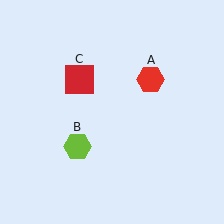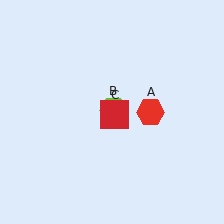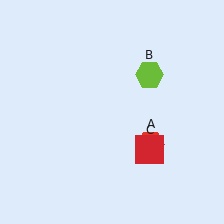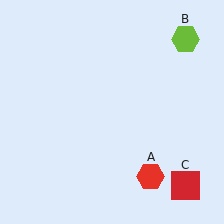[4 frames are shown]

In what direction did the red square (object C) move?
The red square (object C) moved down and to the right.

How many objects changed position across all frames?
3 objects changed position: red hexagon (object A), lime hexagon (object B), red square (object C).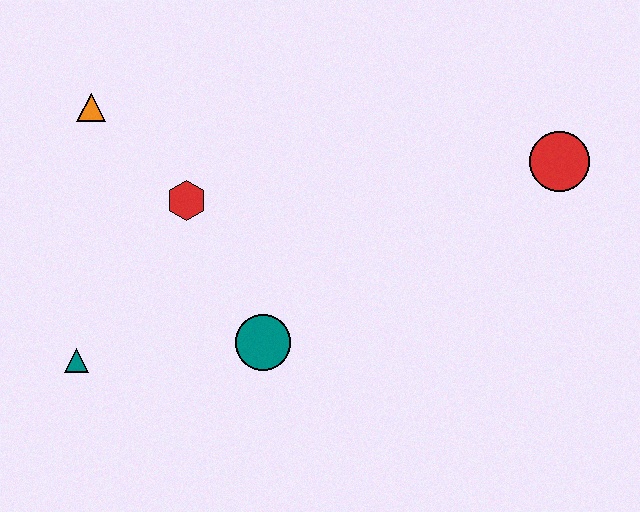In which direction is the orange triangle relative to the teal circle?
The orange triangle is above the teal circle.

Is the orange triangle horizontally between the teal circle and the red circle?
No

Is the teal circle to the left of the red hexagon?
No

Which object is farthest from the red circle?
The teal triangle is farthest from the red circle.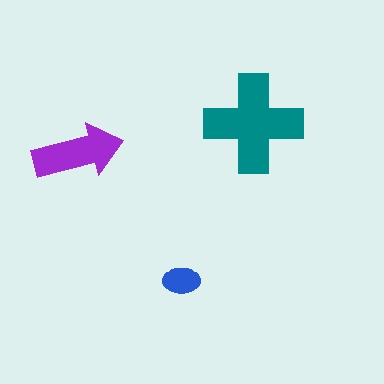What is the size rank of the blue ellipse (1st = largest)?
3rd.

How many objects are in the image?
There are 3 objects in the image.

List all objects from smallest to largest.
The blue ellipse, the purple arrow, the teal cross.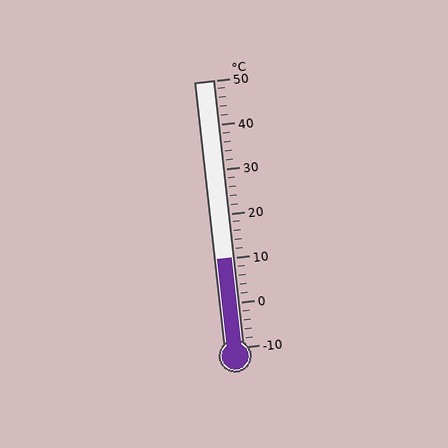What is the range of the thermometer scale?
The thermometer scale ranges from -10°C to 50°C.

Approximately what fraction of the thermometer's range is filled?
The thermometer is filled to approximately 35% of its range.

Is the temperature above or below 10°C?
The temperature is at 10°C.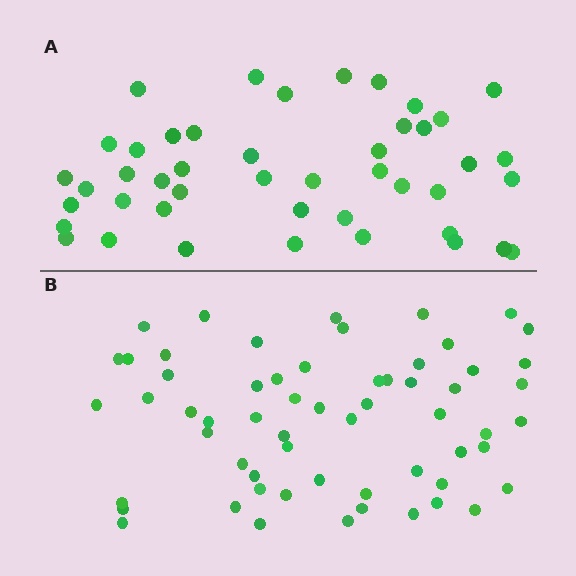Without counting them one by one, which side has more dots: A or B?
Region B (the bottom region) has more dots.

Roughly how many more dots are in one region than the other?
Region B has approximately 15 more dots than region A.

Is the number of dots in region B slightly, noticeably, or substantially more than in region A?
Region B has noticeably more, but not dramatically so. The ratio is roughly 1.3 to 1.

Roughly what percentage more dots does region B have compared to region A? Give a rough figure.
About 35% more.